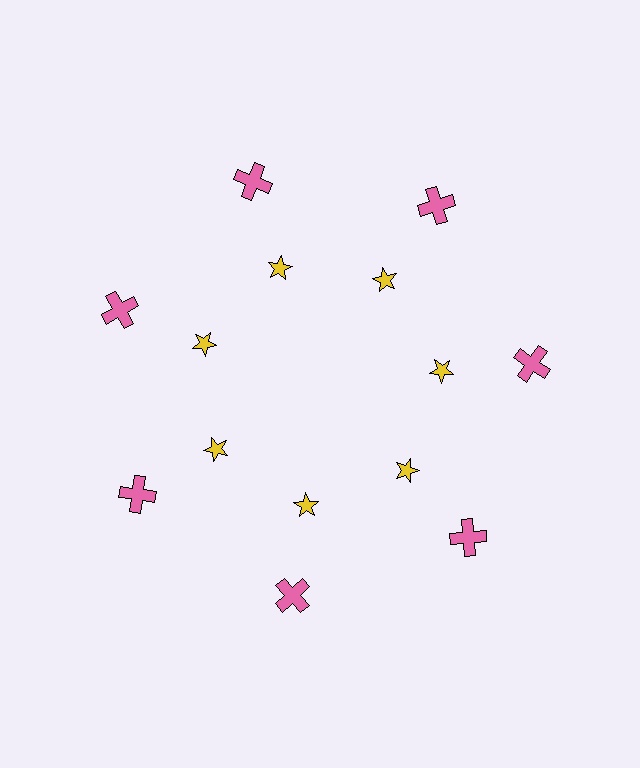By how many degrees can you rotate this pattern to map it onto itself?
The pattern maps onto itself every 51 degrees of rotation.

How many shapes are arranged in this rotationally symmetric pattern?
There are 14 shapes, arranged in 7 groups of 2.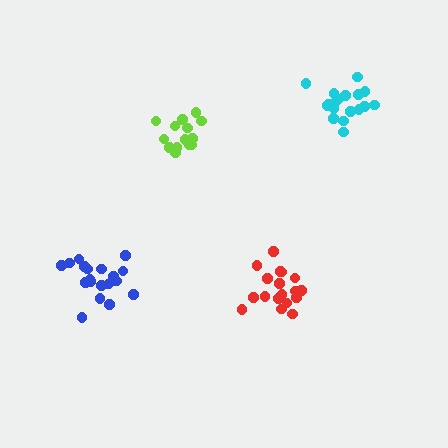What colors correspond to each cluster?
The clusters are colored: blue, lime, cyan, red.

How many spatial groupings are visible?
There are 4 spatial groupings.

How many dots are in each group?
Group 1: 20 dots, Group 2: 14 dots, Group 3: 18 dots, Group 4: 18 dots (70 total).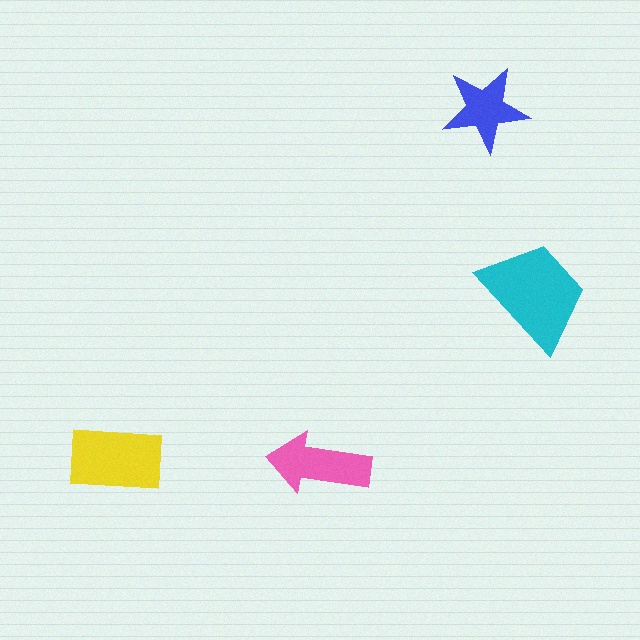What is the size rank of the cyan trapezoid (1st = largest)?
1st.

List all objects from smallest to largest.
The blue star, the pink arrow, the yellow rectangle, the cyan trapezoid.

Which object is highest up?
The blue star is topmost.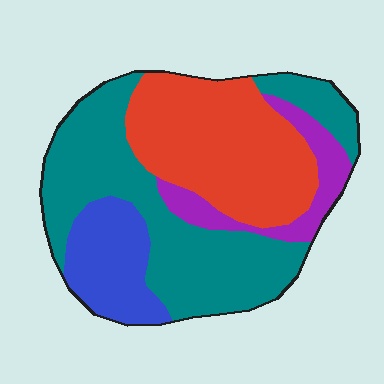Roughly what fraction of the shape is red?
Red covers roughly 30% of the shape.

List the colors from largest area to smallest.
From largest to smallest: teal, red, blue, purple.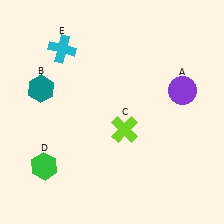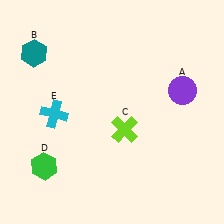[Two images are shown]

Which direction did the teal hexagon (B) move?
The teal hexagon (B) moved up.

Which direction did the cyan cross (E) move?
The cyan cross (E) moved down.